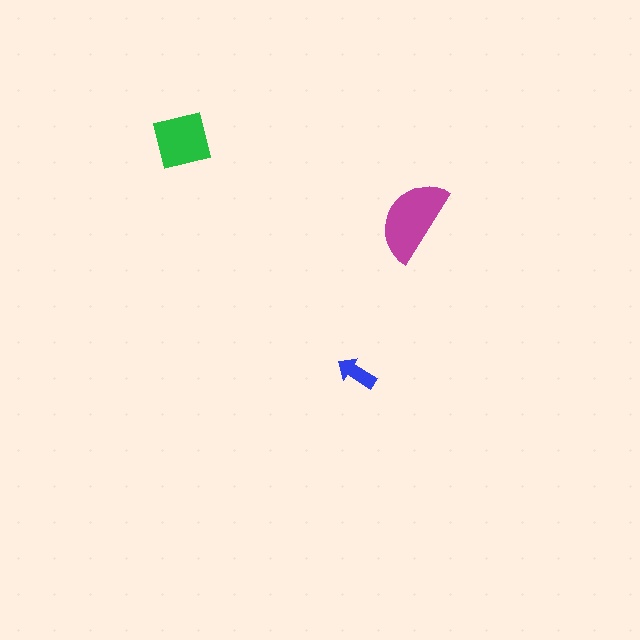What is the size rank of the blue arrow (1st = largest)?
3rd.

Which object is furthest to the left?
The green square is leftmost.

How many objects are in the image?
There are 3 objects in the image.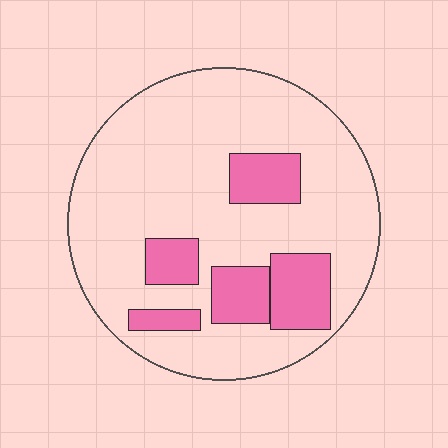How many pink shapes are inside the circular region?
5.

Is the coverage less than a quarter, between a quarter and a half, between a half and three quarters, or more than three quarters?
Less than a quarter.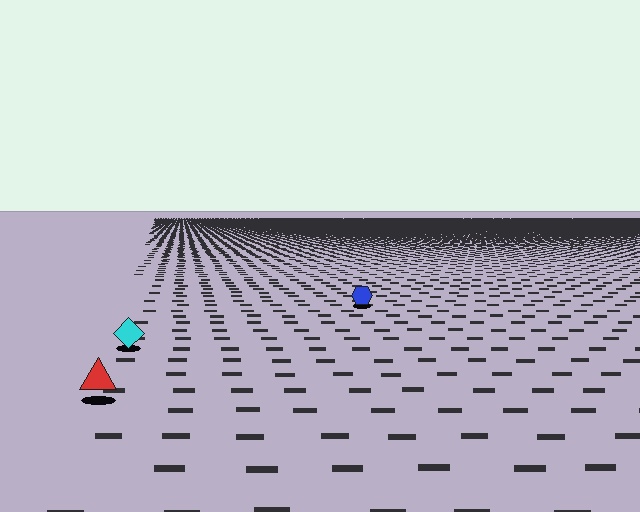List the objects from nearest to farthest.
From nearest to farthest: the red triangle, the cyan diamond, the blue hexagon.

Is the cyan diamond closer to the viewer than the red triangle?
No. The red triangle is closer — you can tell from the texture gradient: the ground texture is coarser near it.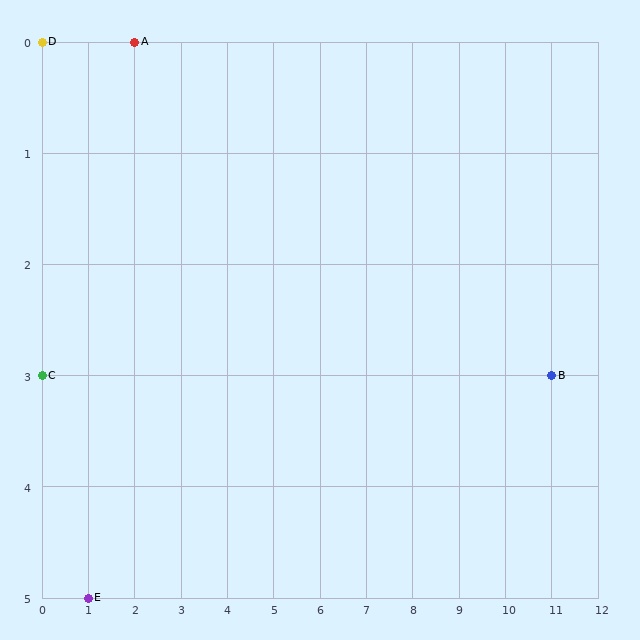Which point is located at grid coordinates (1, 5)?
Point E is at (1, 5).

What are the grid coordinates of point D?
Point D is at grid coordinates (0, 0).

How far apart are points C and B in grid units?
Points C and B are 11 columns apart.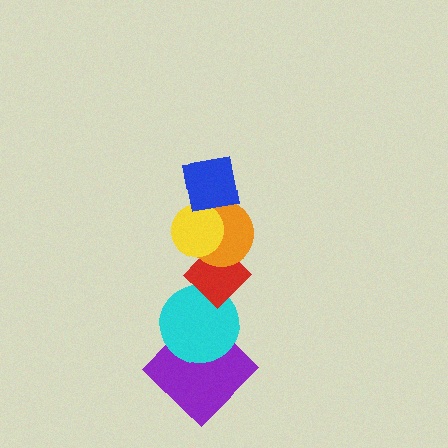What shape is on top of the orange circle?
The yellow circle is on top of the orange circle.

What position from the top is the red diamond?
The red diamond is 4th from the top.